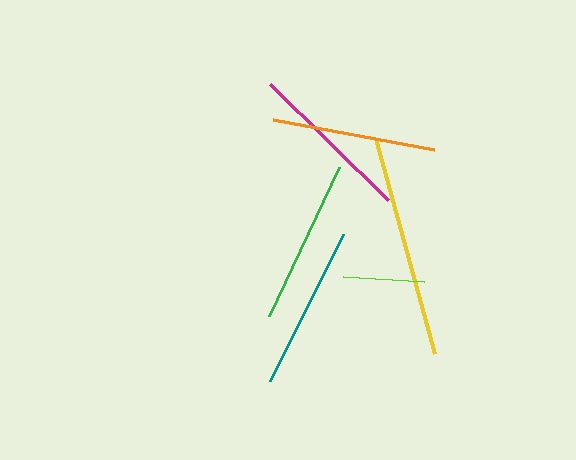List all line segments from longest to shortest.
From longest to shortest: yellow, magenta, green, teal, orange, lime.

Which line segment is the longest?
The yellow line is the longest at approximately 223 pixels.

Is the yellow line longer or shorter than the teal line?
The yellow line is longer than the teal line.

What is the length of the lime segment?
The lime segment is approximately 81 pixels long.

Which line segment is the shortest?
The lime line is the shortest at approximately 81 pixels.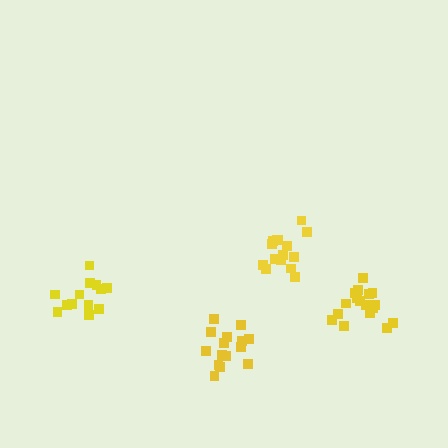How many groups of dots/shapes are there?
There are 4 groups.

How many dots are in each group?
Group 1: 13 dots, Group 2: 17 dots, Group 3: 15 dots, Group 4: 15 dots (60 total).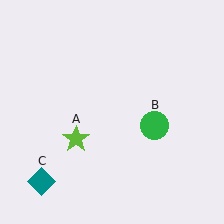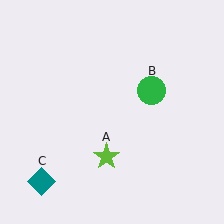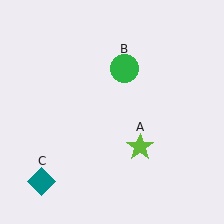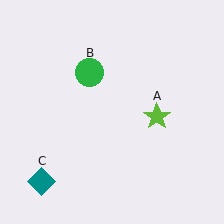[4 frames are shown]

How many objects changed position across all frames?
2 objects changed position: lime star (object A), green circle (object B).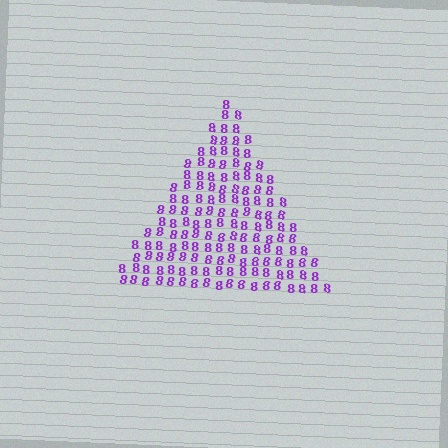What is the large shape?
The large shape is a triangle.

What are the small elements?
The small elements are digit 8's.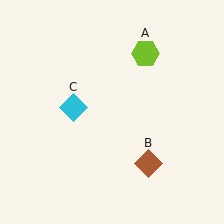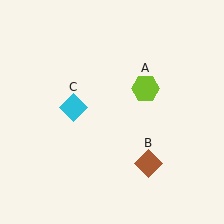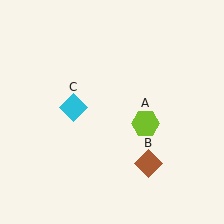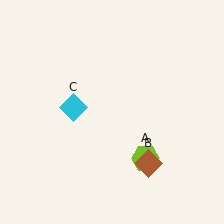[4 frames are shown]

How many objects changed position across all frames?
1 object changed position: lime hexagon (object A).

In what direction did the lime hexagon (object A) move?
The lime hexagon (object A) moved down.